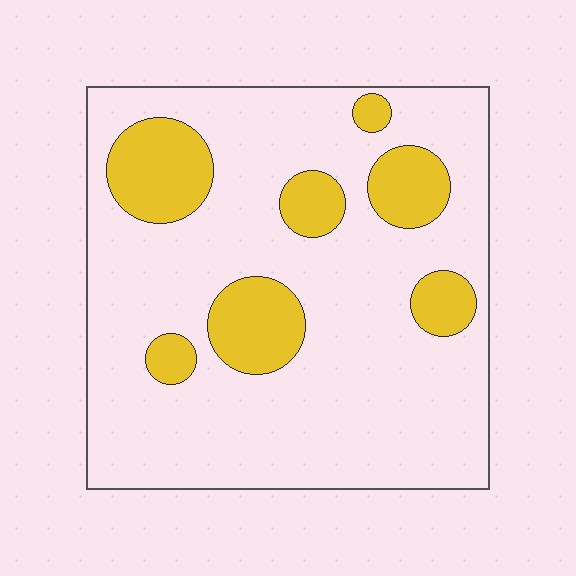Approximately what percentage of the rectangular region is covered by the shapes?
Approximately 20%.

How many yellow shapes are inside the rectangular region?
7.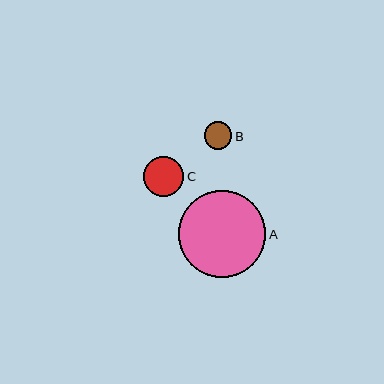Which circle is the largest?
Circle A is the largest with a size of approximately 88 pixels.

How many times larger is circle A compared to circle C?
Circle A is approximately 2.2 times the size of circle C.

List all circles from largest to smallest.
From largest to smallest: A, C, B.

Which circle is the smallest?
Circle B is the smallest with a size of approximately 27 pixels.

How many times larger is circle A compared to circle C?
Circle A is approximately 2.2 times the size of circle C.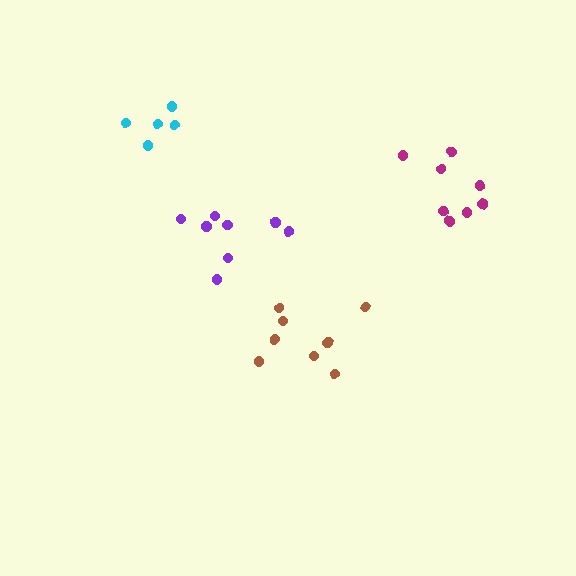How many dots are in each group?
Group 1: 8 dots, Group 2: 8 dots, Group 3: 8 dots, Group 4: 5 dots (29 total).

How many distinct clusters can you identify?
There are 4 distinct clusters.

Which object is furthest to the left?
The cyan cluster is leftmost.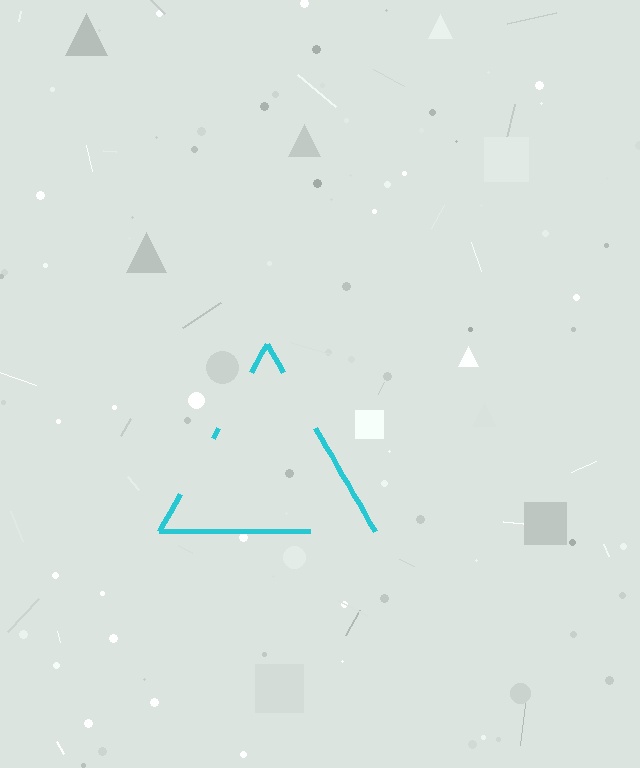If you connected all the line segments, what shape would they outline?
They would outline a triangle.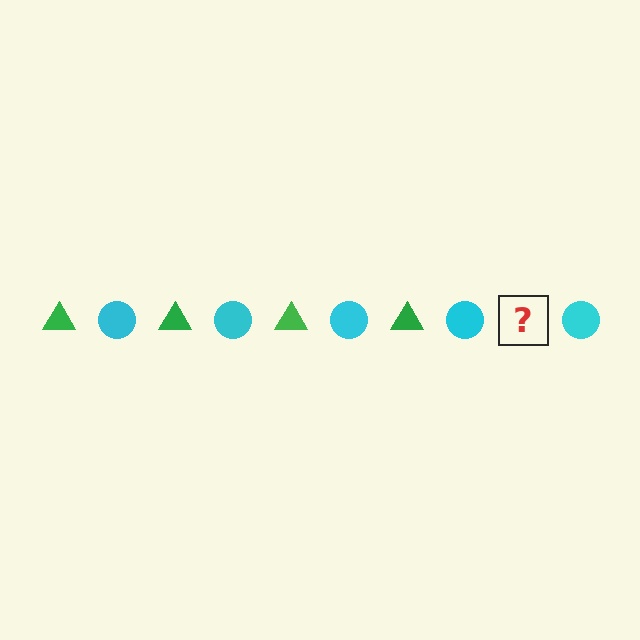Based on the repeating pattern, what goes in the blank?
The blank should be a green triangle.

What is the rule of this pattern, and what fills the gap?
The rule is that the pattern alternates between green triangle and cyan circle. The gap should be filled with a green triangle.